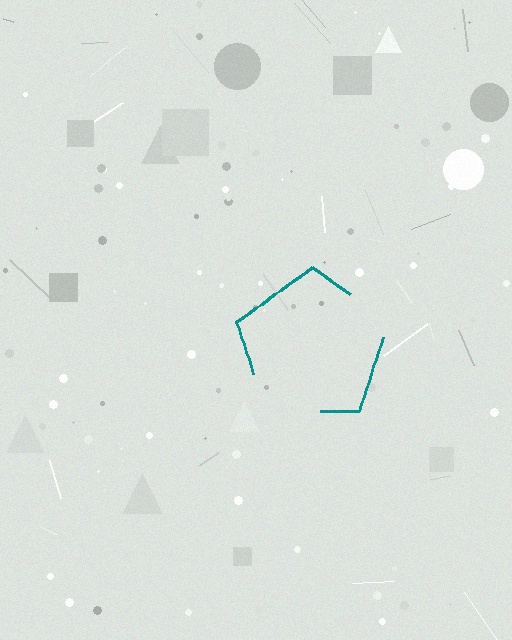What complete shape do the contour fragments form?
The contour fragments form a pentagon.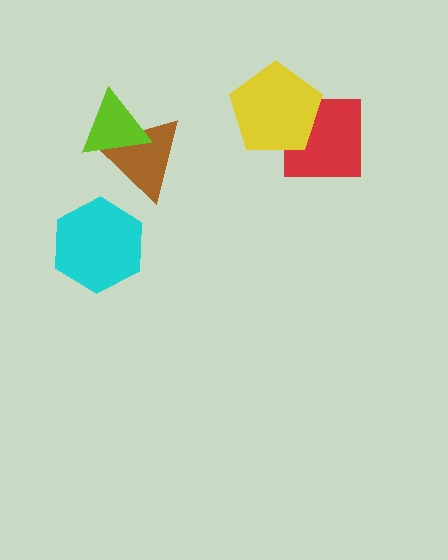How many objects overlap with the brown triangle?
1 object overlaps with the brown triangle.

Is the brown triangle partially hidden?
Yes, it is partially covered by another shape.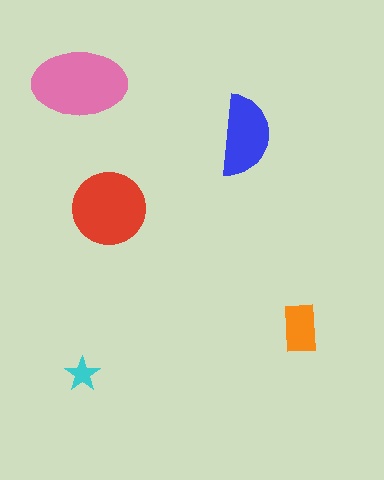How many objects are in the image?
There are 5 objects in the image.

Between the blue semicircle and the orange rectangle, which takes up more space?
The blue semicircle.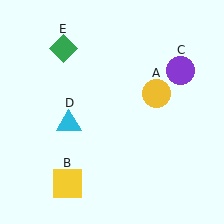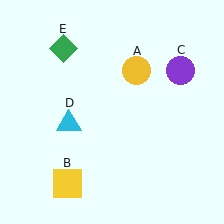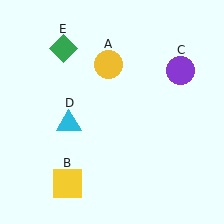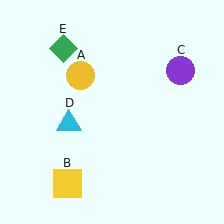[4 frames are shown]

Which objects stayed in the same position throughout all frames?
Yellow square (object B) and purple circle (object C) and cyan triangle (object D) and green diamond (object E) remained stationary.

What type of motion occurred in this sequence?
The yellow circle (object A) rotated counterclockwise around the center of the scene.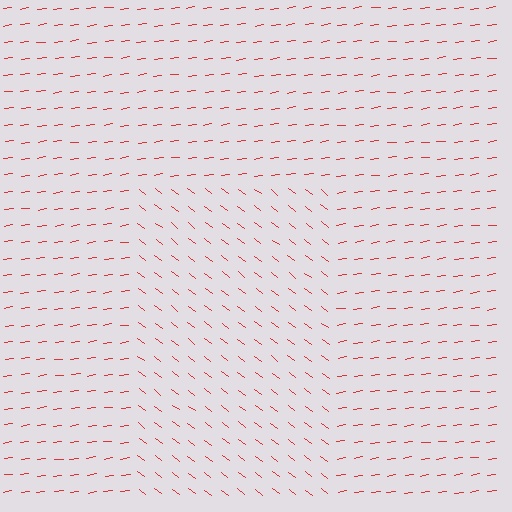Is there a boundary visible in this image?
Yes, there is a texture boundary formed by a change in line orientation.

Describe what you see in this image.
The image is filled with small red line segments. A rectangle region in the image has lines oriented differently from the surrounding lines, creating a visible texture boundary.